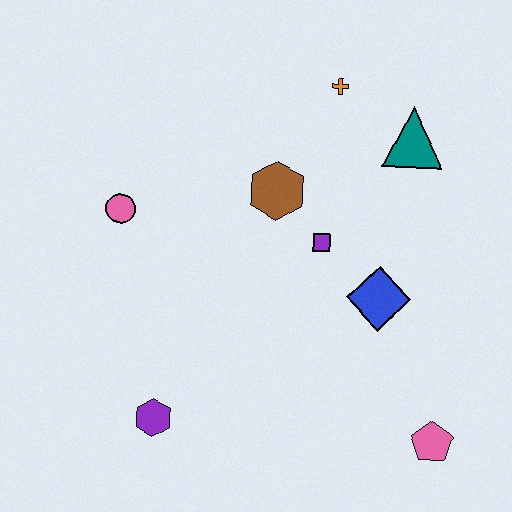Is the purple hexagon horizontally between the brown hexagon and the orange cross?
No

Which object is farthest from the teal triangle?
The purple hexagon is farthest from the teal triangle.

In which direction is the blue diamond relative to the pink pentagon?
The blue diamond is above the pink pentagon.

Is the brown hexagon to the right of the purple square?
No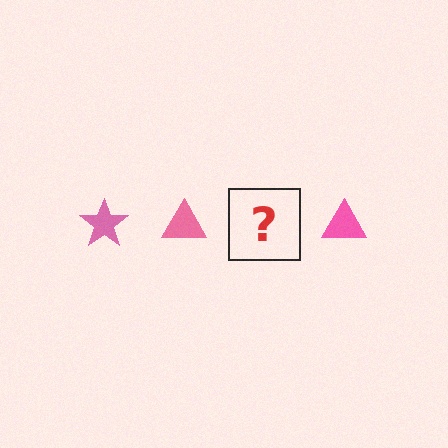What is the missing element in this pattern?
The missing element is a pink star.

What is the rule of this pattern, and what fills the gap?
The rule is that the pattern cycles through star, triangle shapes in pink. The gap should be filled with a pink star.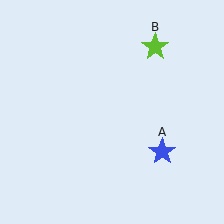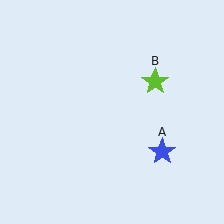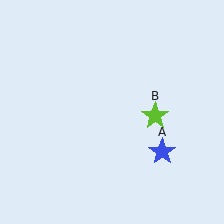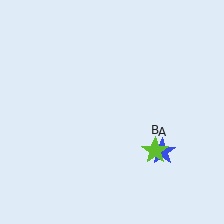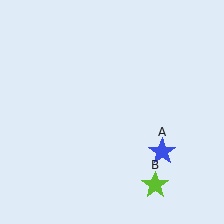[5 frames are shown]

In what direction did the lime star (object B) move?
The lime star (object B) moved down.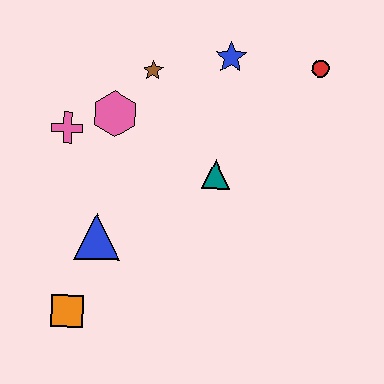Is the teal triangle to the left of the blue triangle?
No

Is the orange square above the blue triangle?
No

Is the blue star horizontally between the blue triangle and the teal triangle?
No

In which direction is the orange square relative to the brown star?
The orange square is below the brown star.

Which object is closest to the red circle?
The blue star is closest to the red circle.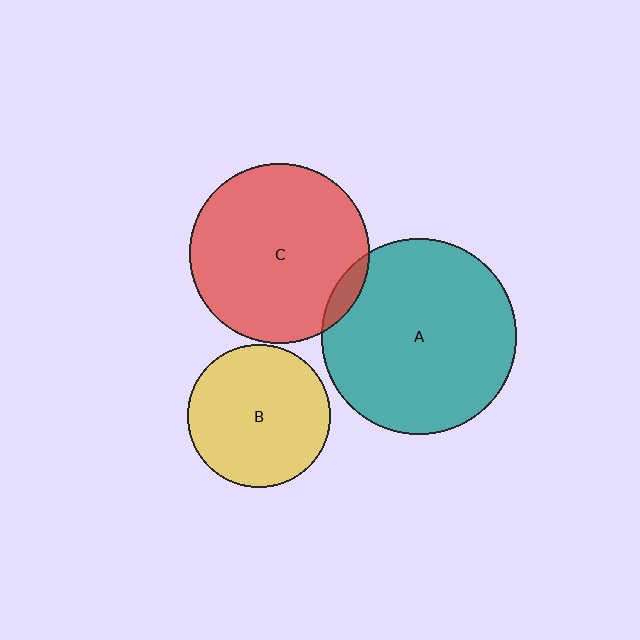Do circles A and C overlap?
Yes.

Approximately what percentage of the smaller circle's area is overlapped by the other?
Approximately 5%.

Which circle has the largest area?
Circle A (teal).